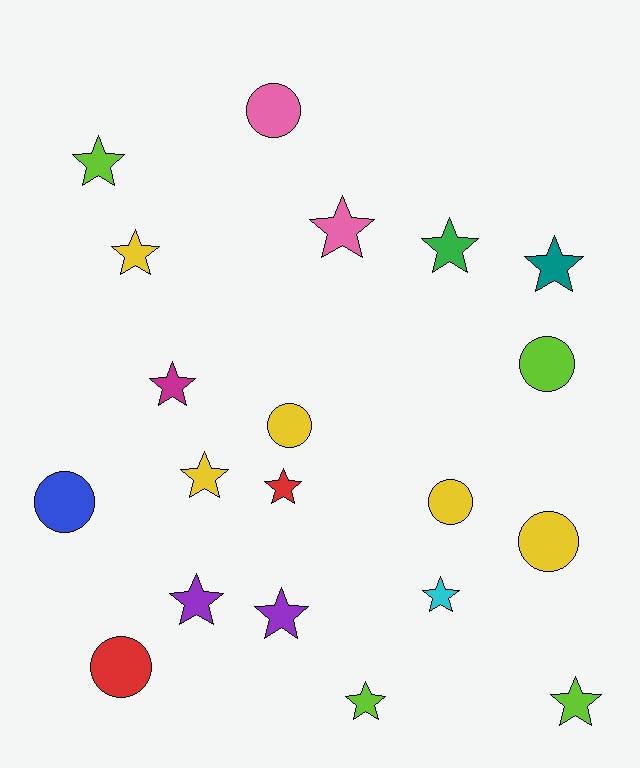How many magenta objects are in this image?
There is 1 magenta object.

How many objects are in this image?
There are 20 objects.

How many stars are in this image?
There are 13 stars.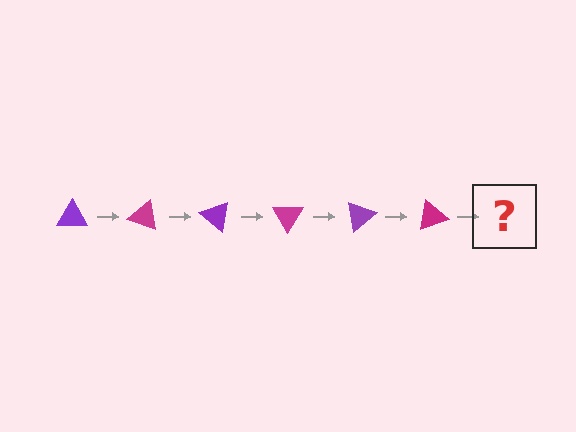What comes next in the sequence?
The next element should be a purple triangle, rotated 120 degrees from the start.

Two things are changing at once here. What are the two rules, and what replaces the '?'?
The two rules are that it rotates 20 degrees each step and the color cycles through purple and magenta. The '?' should be a purple triangle, rotated 120 degrees from the start.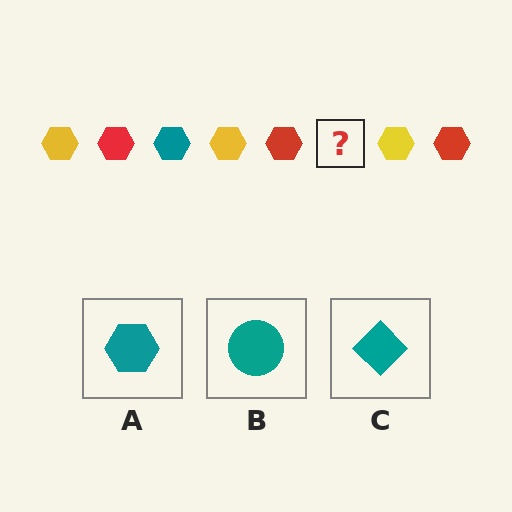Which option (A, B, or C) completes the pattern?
A.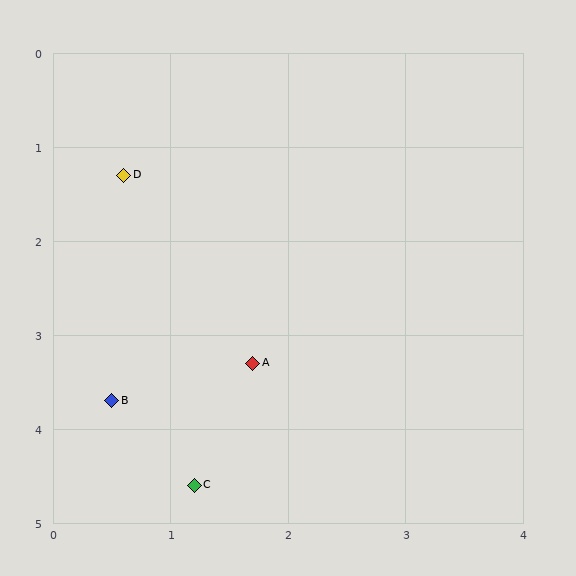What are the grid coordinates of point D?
Point D is at approximately (0.6, 1.3).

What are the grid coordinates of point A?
Point A is at approximately (1.7, 3.3).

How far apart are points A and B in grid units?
Points A and B are about 1.3 grid units apart.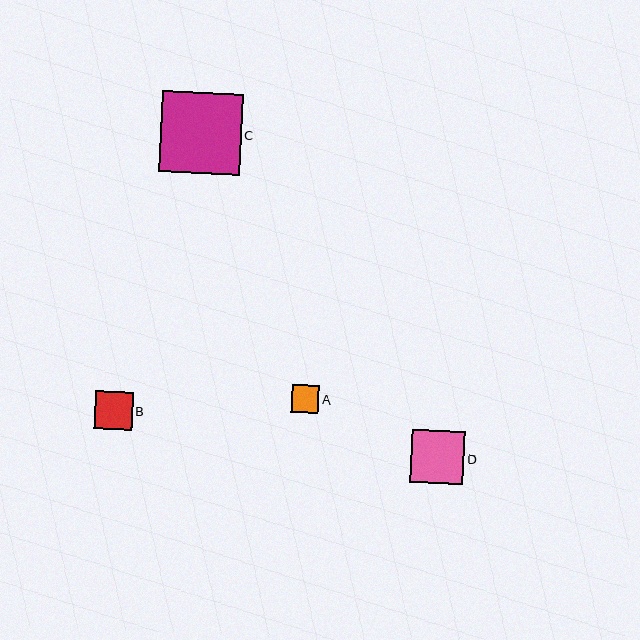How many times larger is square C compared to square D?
Square C is approximately 1.5 times the size of square D.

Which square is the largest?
Square C is the largest with a size of approximately 81 pixels.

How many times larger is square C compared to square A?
Square C is approximately 2.9 times the size of square A.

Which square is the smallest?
Square A is the smallest with a size of approximately 27 pixels.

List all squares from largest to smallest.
From largest to smallest: C, D, B, A.